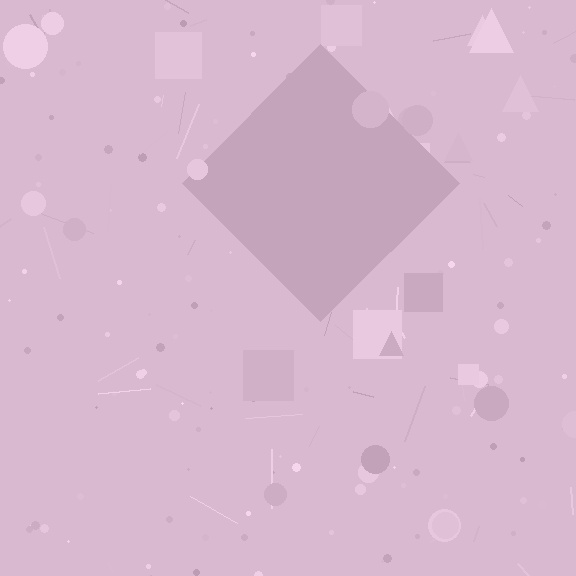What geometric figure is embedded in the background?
A diamond is embedded in the background.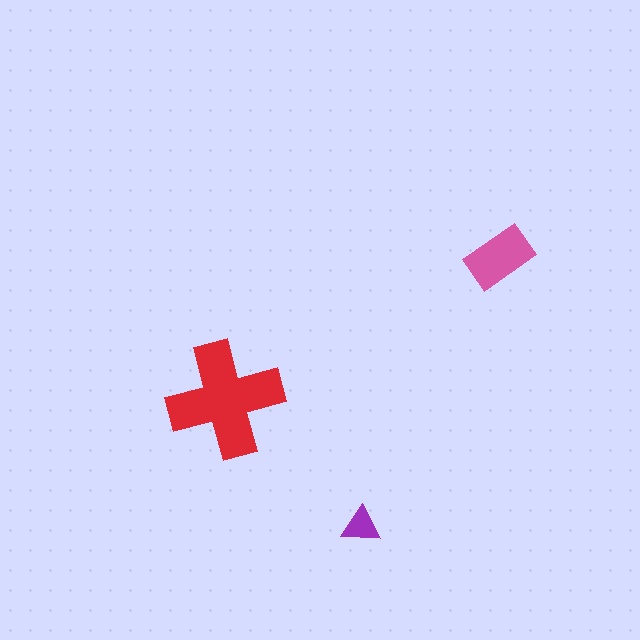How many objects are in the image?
There are 3 objects in the image.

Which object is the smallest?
The purple triangle.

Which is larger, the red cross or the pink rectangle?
The red cross.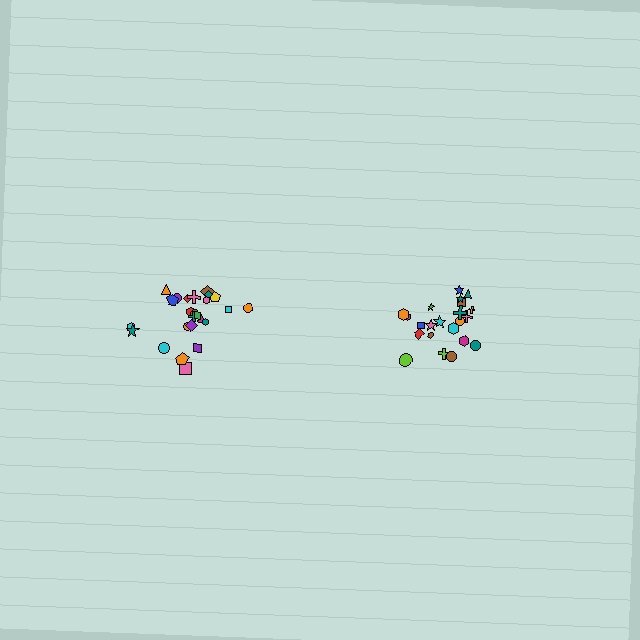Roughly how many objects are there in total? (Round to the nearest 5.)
Roughly 45 objects in total.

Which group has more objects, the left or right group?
The left group.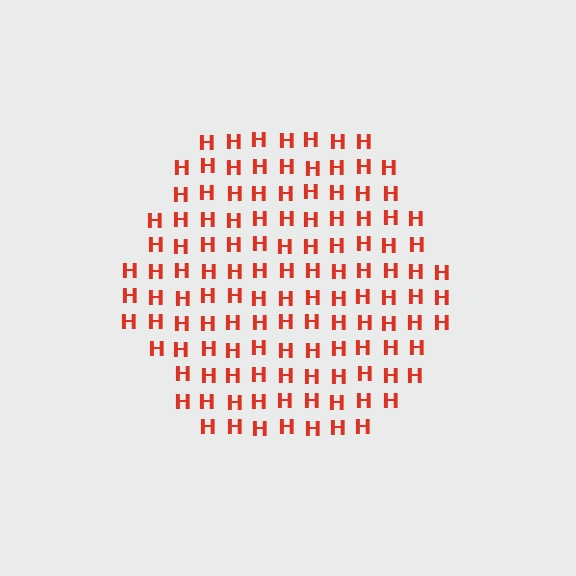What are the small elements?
The small elements are letter H's.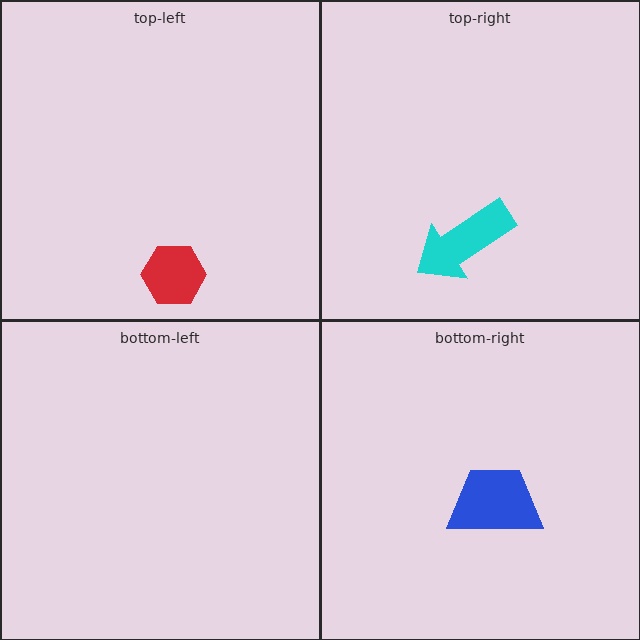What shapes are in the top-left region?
The red hexagon.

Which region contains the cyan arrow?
The top-right region.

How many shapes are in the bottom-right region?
1.